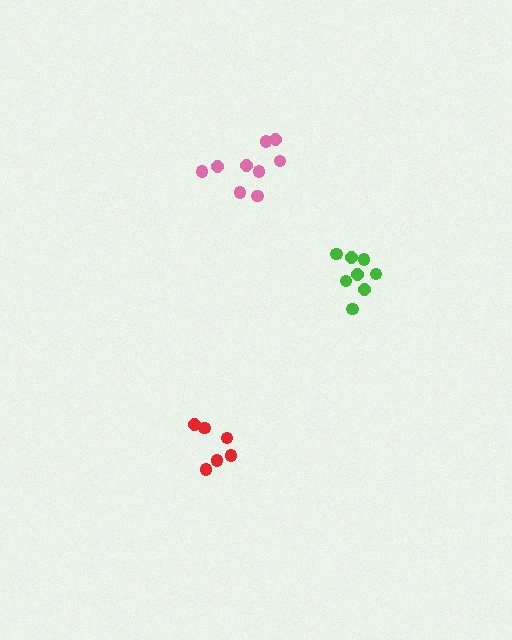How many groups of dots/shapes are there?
There are 3 groups.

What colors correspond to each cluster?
The clusters are colored: red, pink, green.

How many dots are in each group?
Group 1: 6 dots, Group 2: 9 dots, Group 3: 8 dots (23 total).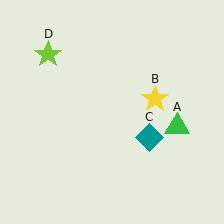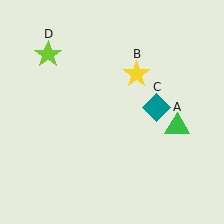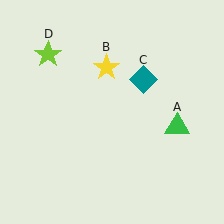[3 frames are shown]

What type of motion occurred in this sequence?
The yellow star (object B), teal diamond (object C) rotated counterclockwise around the center of the scene.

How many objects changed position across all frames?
2 objects changed position: yellow star (object B), teal diamond (object C).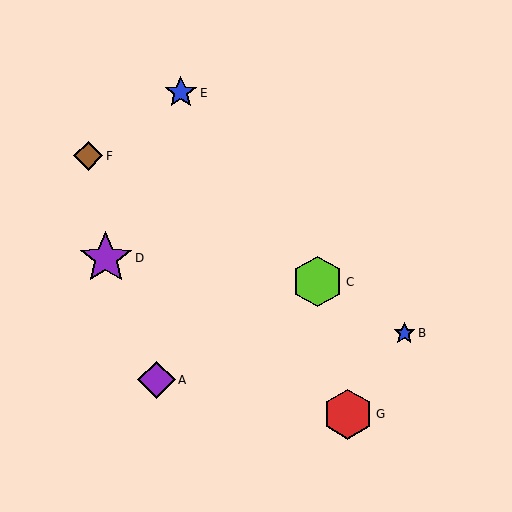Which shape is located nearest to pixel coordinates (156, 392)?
The purple diamond (labeled A) at (156, 380) is nearest to that location.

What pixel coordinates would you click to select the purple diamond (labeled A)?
Click at (156, 380) to select the purple diamond A.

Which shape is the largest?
The purple star (labeled D) is the largest.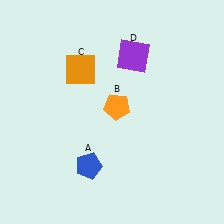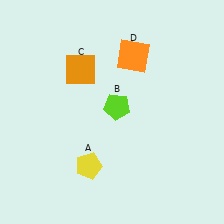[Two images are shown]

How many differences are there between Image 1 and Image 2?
There are 3 differences between the two images.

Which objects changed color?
A changed from blue to yellow. B changed from orange to lime. D changed from purple to orange.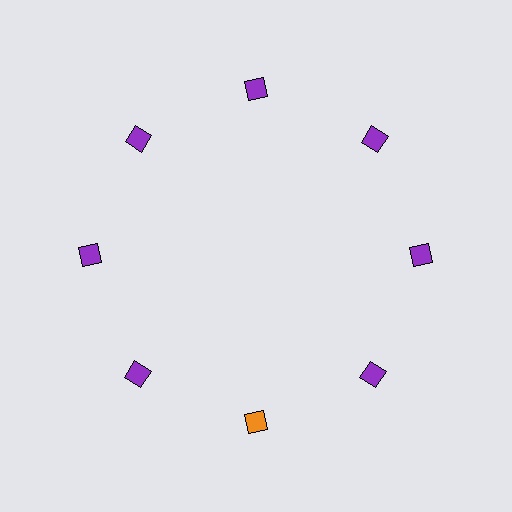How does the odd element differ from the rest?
It has a different color: orange instead of purple.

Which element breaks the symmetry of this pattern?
The orange diamond at roughly the 6 o'clock position breaks the symmetry. All other shapes are purple diamonds.